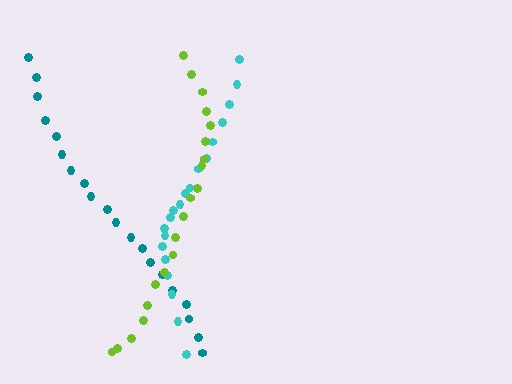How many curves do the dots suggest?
There are 3 distinct paths.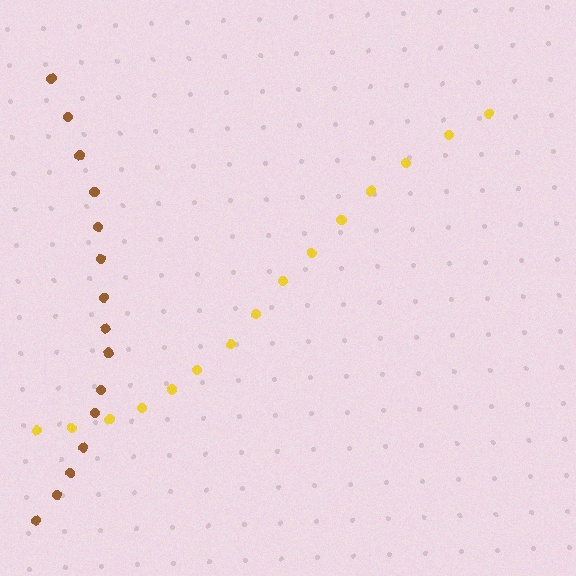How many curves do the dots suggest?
There are 2 distinct paths.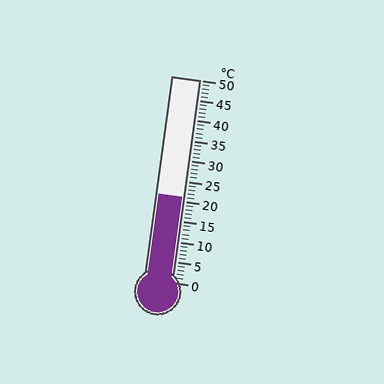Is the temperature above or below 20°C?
The temperature is above 20°C.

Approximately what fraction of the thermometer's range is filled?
The thermometer is filled to approximately 40% of its range.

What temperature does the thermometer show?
The thermometer shows approximately 21°C.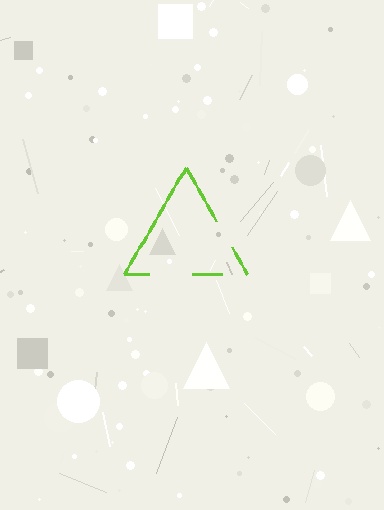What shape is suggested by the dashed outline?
The dashed outline suggests a triangle.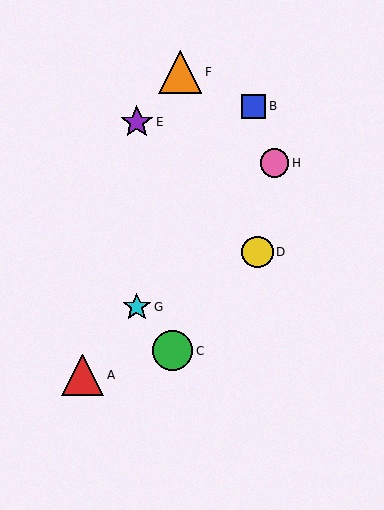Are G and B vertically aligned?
No, G is at x≈137 and B is at x≈254.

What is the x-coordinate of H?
Object H is at x≈275.